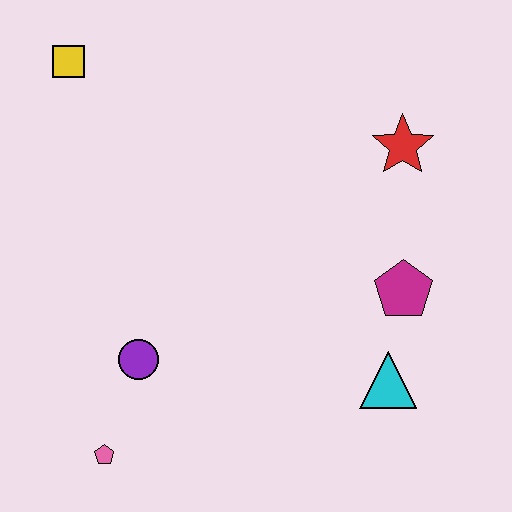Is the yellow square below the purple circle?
No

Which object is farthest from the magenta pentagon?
The yellow square is farthest from the magenta pentagon.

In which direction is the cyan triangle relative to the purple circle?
The cyan triangle is to the right of the purple circle.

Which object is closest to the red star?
The magenta pentagon is closest to the red star.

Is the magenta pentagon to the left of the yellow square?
No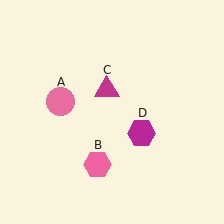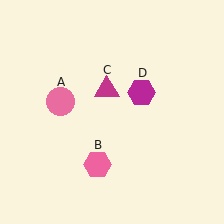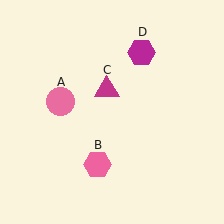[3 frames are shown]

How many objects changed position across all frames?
1 object changed position: magenta hexagon (object D).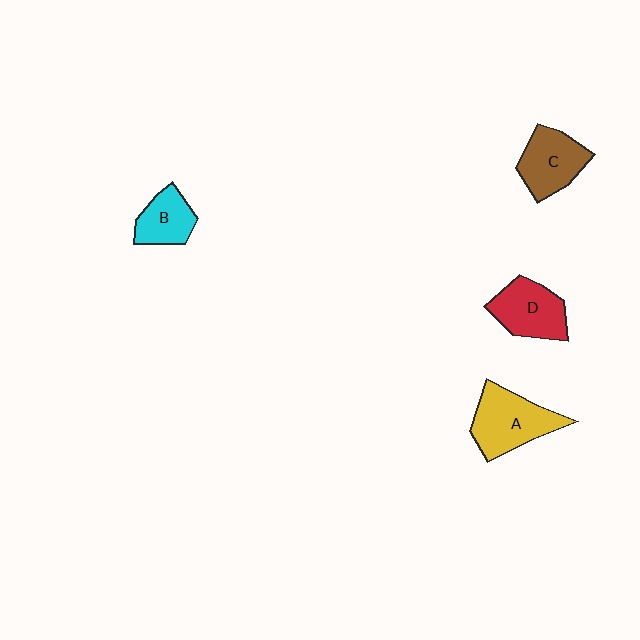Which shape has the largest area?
Shape A (yellow).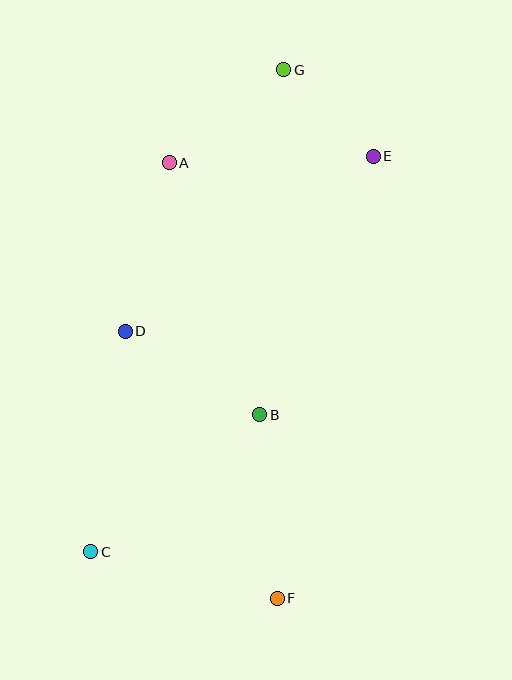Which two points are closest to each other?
Points E and G are closest to each other.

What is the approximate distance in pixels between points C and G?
The distance between C and G is approximately 519 pixels.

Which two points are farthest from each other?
Points F and G are farthest from each other.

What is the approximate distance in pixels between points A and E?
The distance between A and E is approximately 204 pixels.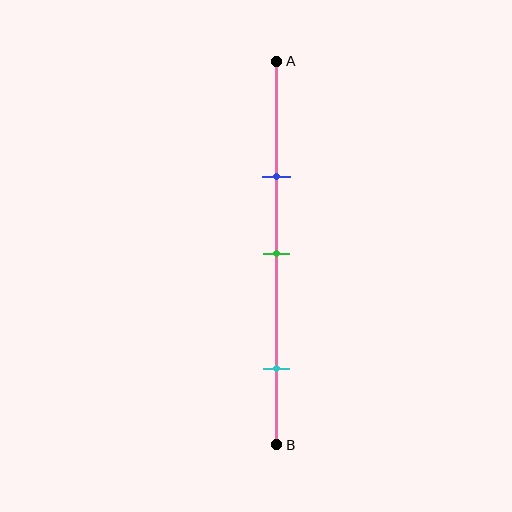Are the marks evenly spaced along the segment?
No, the marks are not evenly spaced.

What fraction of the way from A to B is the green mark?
The green mark is approximately 50% (0.5) of the way from A to B.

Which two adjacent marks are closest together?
The blue and green marks are the closest adjacent pair.